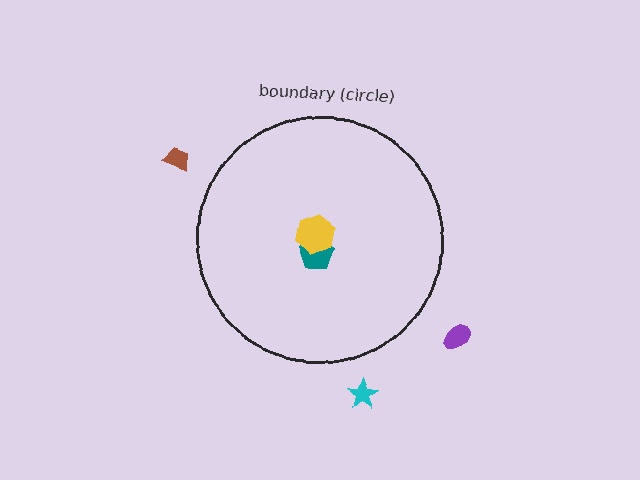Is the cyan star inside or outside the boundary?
Outside.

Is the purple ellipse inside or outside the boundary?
Outside.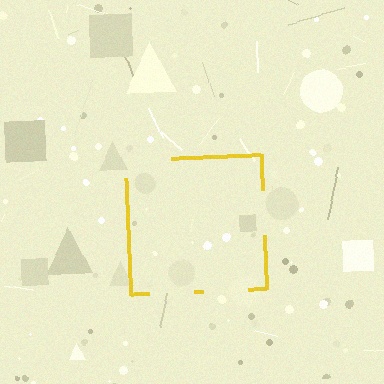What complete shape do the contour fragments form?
The contour fragments form a square.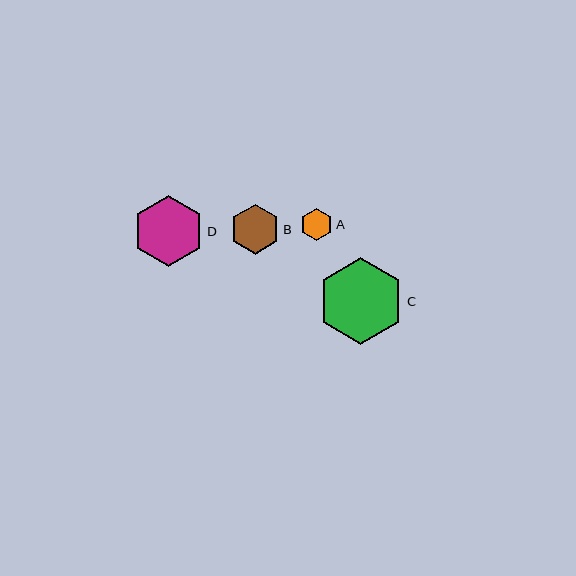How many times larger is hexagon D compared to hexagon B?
Hexagon D is approximately 1.4 times the size of hexagon B.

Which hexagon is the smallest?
Hexagon A is the smallest with a size of approximately 32 pixels.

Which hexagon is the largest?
Hexagon C is the largest with a size of approximately 86 pixels.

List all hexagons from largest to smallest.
From largest to smallest: C, D, B, A.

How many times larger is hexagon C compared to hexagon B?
Hexagon C is approximately 1.7 times the size of hexagon B.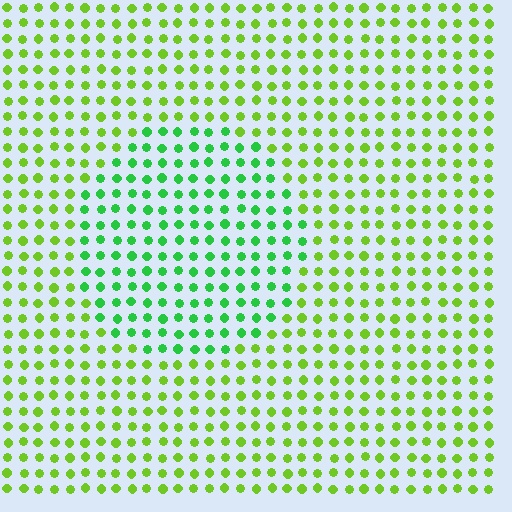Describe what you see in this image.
The image is filled with small lime elements in a uniform arrangement. A circle-shaped region is visible where the elements are tinted to a slightly different hue, forming a subtle color boundary.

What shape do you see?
I see a circle.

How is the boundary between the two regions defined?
The boundary is defined purely by a slight shift in hue (about 37 degrees). Spacing, size, and orientation are identical on both sides.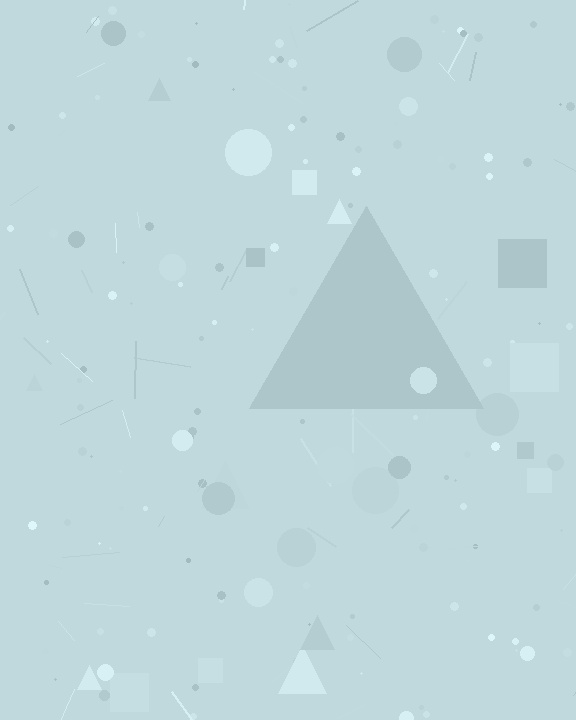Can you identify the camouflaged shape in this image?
The camouflaged shape is a triangle.